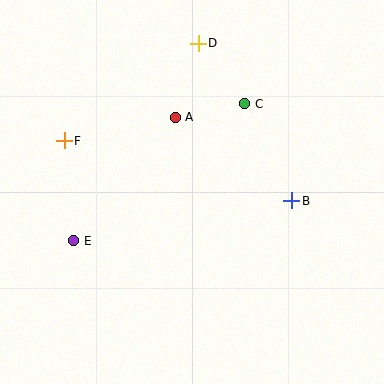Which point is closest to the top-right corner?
Point C is closest to the top-right corner.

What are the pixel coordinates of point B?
Point B is at (292, 201).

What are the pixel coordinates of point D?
Point D is at (198, 43).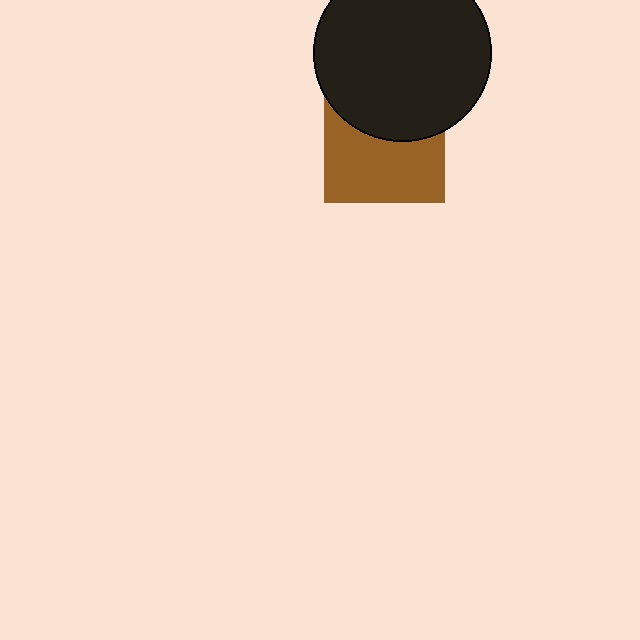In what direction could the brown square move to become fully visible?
The brown square could move down. That would shift it out from behind the black circle entirely.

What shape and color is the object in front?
The object in front is a black circle.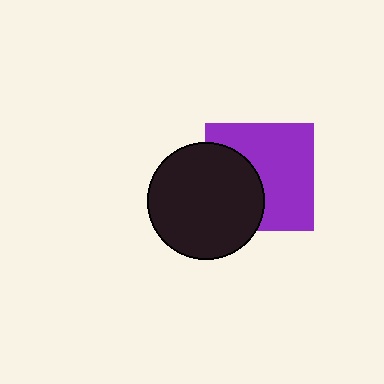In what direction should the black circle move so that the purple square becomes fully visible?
The black circle should move left. That is the shortest direction to clear the overlap and leave the purple square fully visible.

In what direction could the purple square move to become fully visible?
The purple square could move right. That would shift it out from behind the black circle entirely.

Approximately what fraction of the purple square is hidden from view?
Roughly 39% of the purple square is hidden behind the black circle.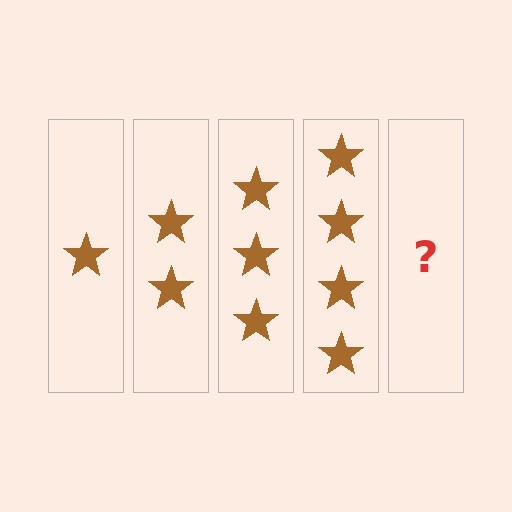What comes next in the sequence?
The next element should be 5 stars.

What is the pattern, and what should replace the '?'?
The pattern is that each step adds one more star. The '?' should be 5 stars.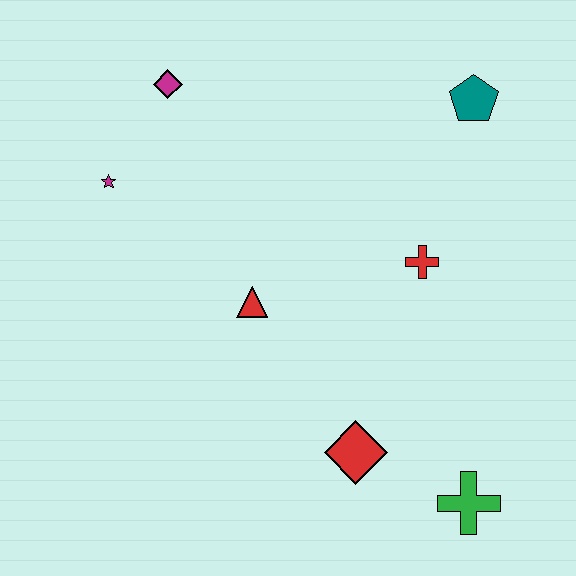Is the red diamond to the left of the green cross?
Yes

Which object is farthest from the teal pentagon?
The green cross is farthest from the teal pentagon.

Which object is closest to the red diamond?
The green cross is closest to the red diamond.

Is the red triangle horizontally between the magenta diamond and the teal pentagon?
Yes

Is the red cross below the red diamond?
No